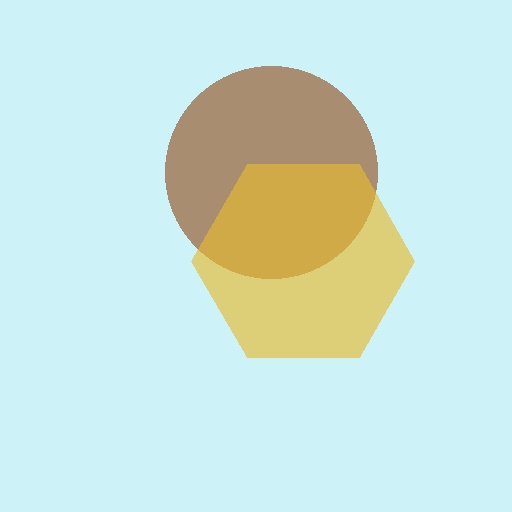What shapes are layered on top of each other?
The layered shapes are: a brown circle, a yellow hexagon.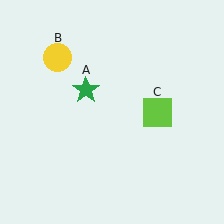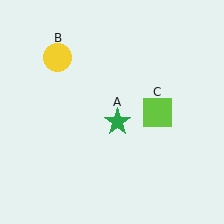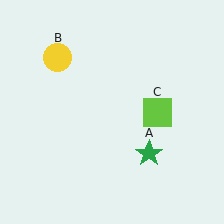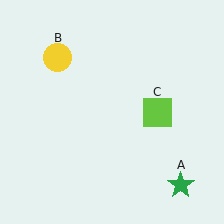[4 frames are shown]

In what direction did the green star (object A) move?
The green star (object A) moved down and to the right.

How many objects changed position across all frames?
1 object changed position: green star (object A).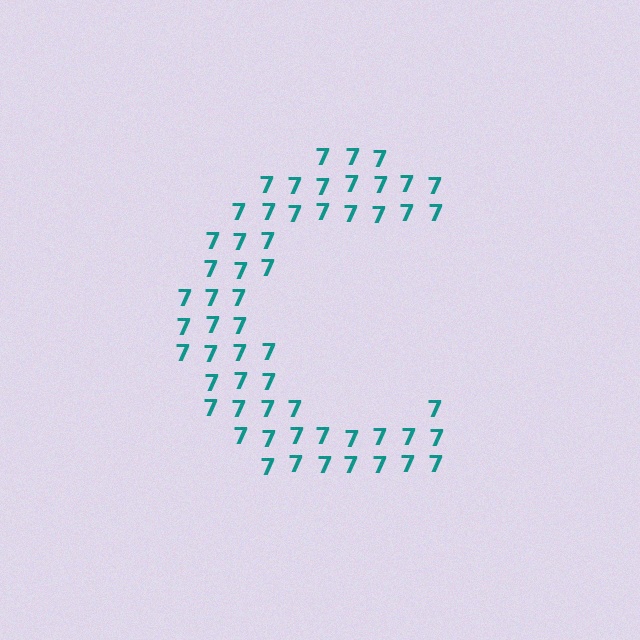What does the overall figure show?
The overall figure shows the letter C.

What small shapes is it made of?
It is made of small digit 7's.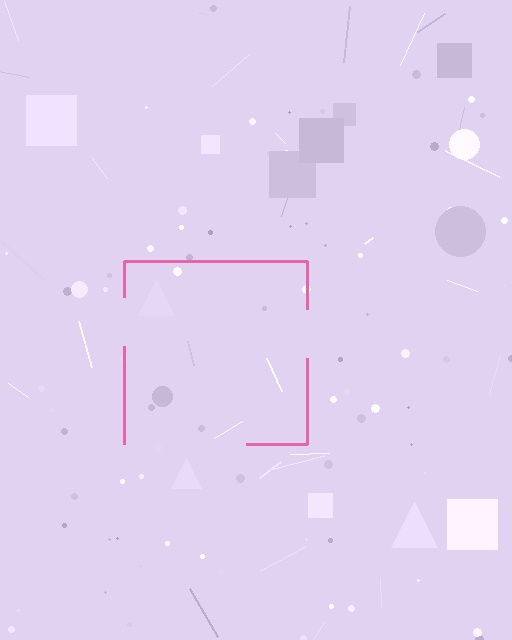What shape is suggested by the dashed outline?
The dashed outline suggests a square.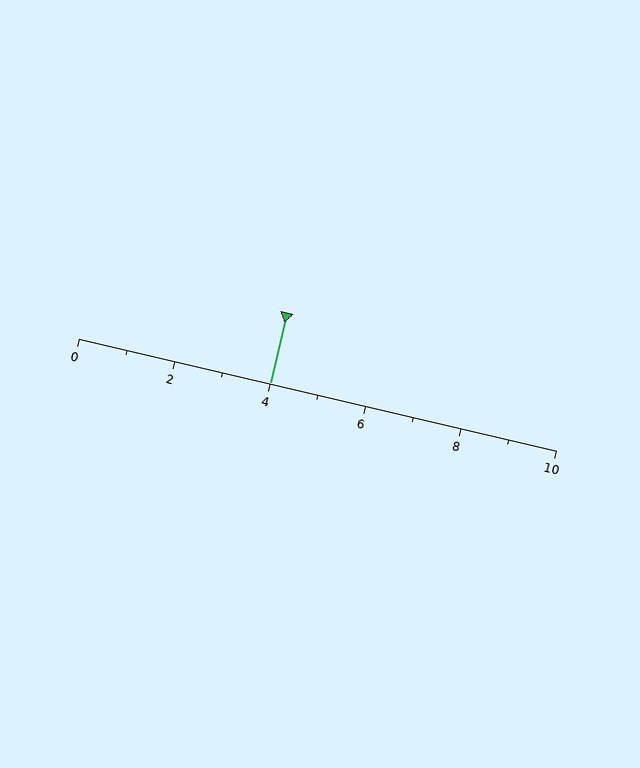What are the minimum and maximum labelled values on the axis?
The axis runs from 0 to 10.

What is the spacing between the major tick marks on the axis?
The major ticks are spaced 2 apart.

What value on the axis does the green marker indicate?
The marker indicates approximately 4.